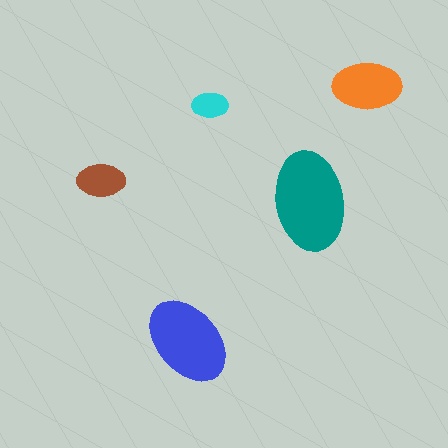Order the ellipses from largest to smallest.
the teal one, the blue one, the orange one, the brown one, the cyan one.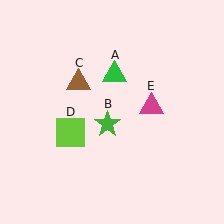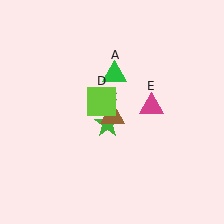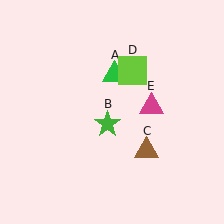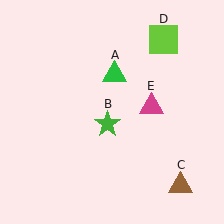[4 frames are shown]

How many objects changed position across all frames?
2 objects changed position: brown triangle (object C), lime square (object D).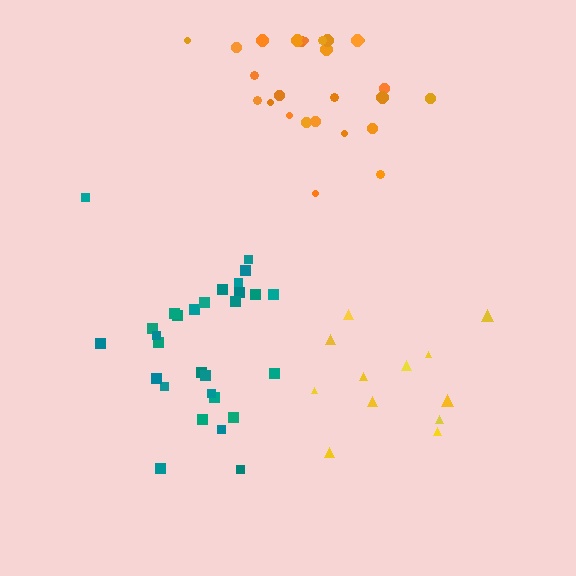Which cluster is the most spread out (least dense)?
Yellow.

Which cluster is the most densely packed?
Teal.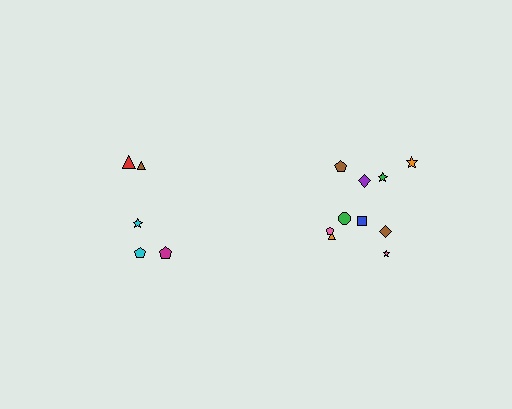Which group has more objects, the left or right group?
The right group.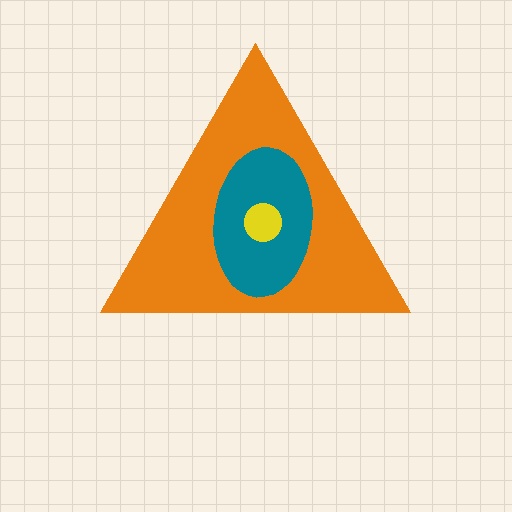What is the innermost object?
The yellow circle.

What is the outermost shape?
The orange triangle.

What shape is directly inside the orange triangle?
The teal ellipse.